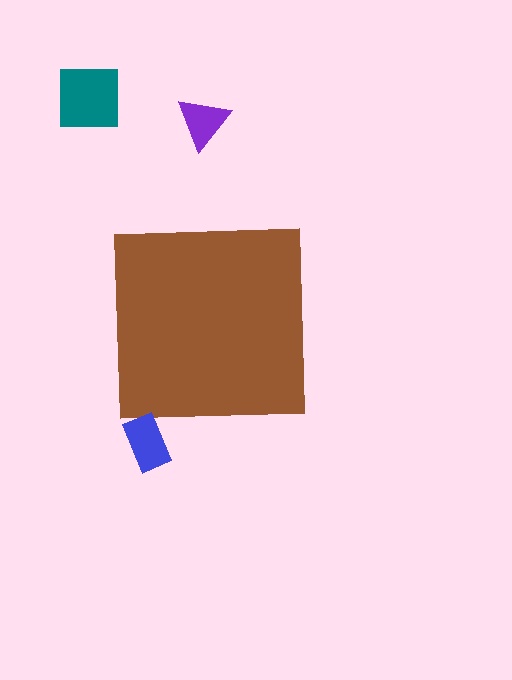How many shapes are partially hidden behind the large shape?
0 shapes are partially hidden.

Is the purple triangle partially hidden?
No, the purple triangle is fully visible.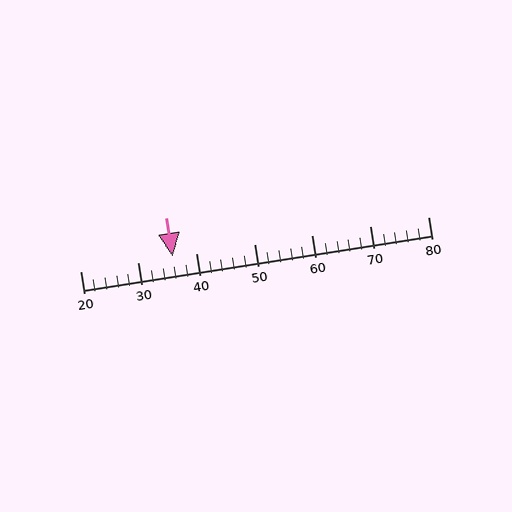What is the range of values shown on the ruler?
The ruler shows values from 20 to 80.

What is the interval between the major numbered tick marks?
The major tick marks are spaced 10 units apart.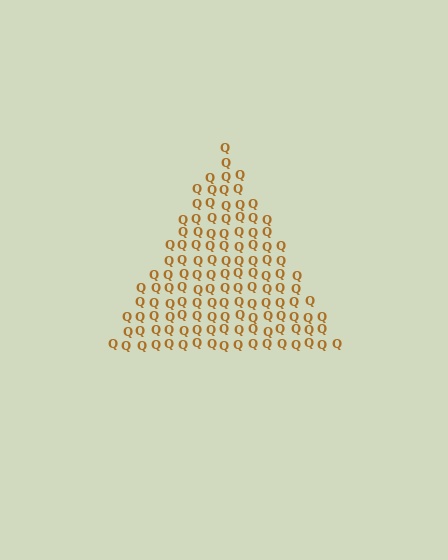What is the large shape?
The large shape is a triangle.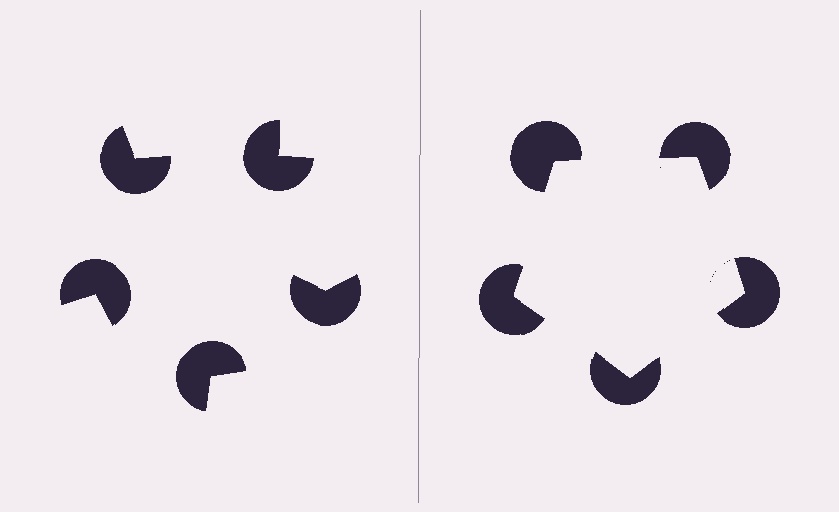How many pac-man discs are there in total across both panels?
10 — 5 on each side.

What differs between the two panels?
The pac-man discs are positioned identically on both sides; only the wedge orientations differ. On the right they align to a pentagon; on the left they are misaligned.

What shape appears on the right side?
An illusory pentagon.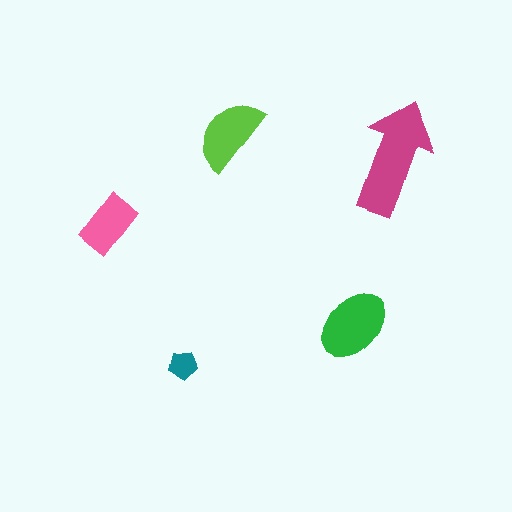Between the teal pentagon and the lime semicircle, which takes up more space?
The lime semicircle.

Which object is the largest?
The magenta arrow.